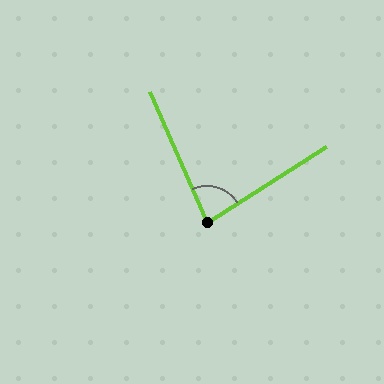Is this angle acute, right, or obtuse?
It is acute.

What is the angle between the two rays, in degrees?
Approximately 81 degrees.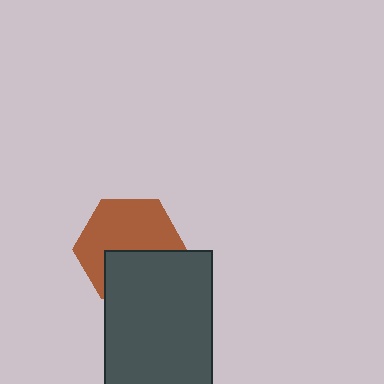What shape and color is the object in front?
The object in front is a dark gray rectangle.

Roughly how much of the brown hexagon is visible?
About half of it is visible (roughly 60%).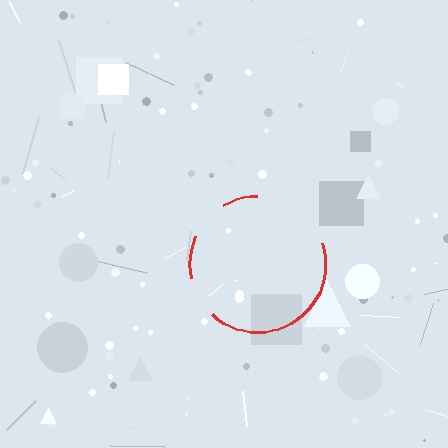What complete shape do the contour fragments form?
The contour fragments form a circle.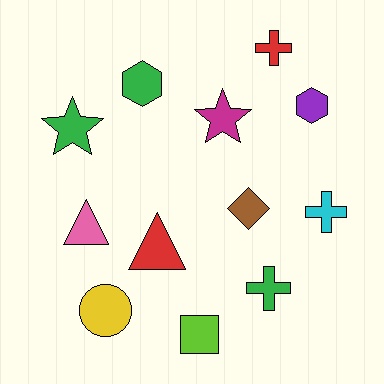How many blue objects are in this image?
There are no blue objects.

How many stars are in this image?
There are 2 stars.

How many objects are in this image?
There are 12 objects.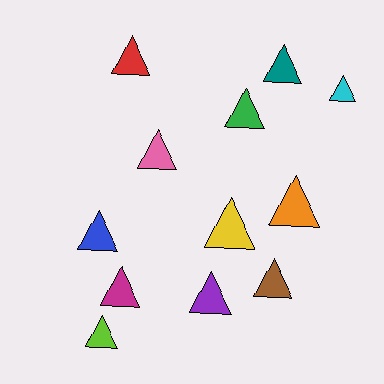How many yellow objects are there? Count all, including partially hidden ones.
There is 1 yellow object.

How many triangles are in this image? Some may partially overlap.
There are 12 triangles.